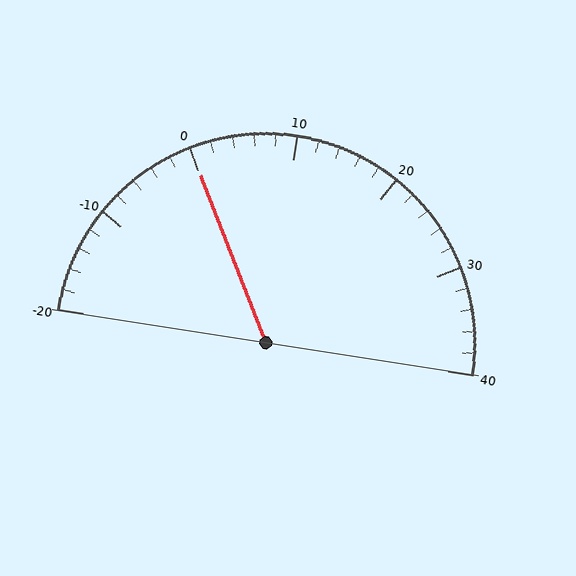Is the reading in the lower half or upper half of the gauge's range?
The reading is in the lower half of the range (-20 to 40).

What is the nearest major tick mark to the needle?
The nearest major tick mark is 0.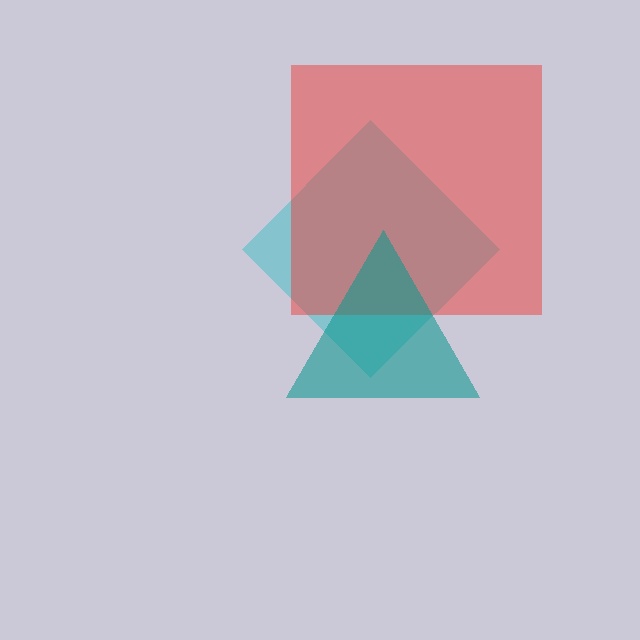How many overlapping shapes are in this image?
There are 3 overlapping shapes in the image.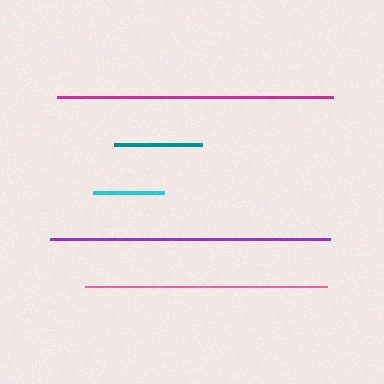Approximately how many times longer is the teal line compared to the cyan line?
The teal line is approximately 1.2 times the length of the cyan line.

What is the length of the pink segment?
The pink segment is approximately 243 pixels long.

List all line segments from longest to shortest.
From longest to shortest: purple, magenta, pink, teal, cyan.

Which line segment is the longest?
The purple line is the longest at approximately 281 pixels.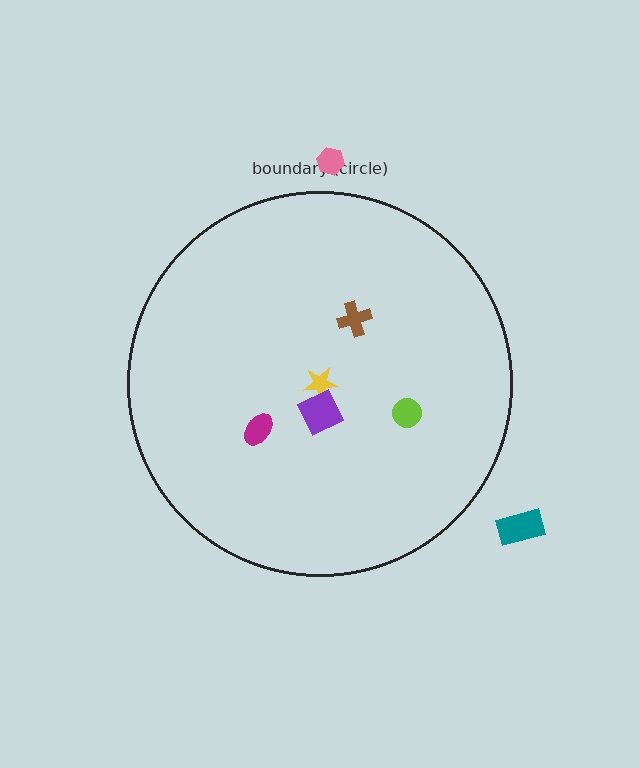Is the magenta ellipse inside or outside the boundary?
Inside.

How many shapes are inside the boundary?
5 inside, 2 outside.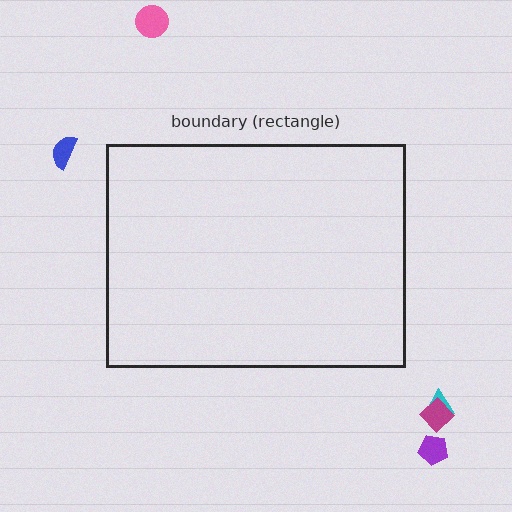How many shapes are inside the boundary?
0 inside, 5 outside.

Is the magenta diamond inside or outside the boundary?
Outside.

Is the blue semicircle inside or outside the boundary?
Outside.